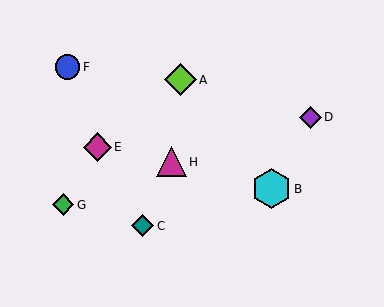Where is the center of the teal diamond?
The center of the teal diamond is at (143, 226).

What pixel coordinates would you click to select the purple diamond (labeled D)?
Click at (310, 117) to select the purple diamond D.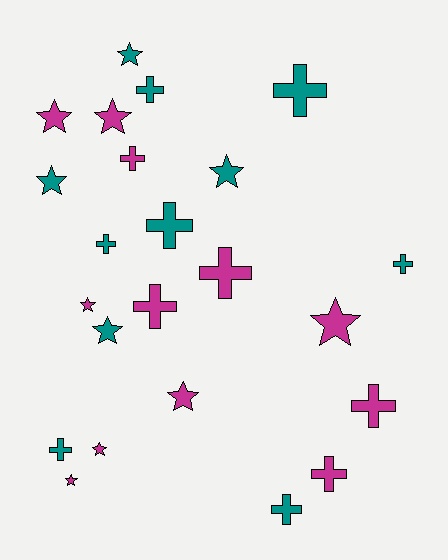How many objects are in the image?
There are 23 objects.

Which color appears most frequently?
Magenta, with 12 objects.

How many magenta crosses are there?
There are 5 magenta crosses.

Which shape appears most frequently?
Cross, with 12 objects.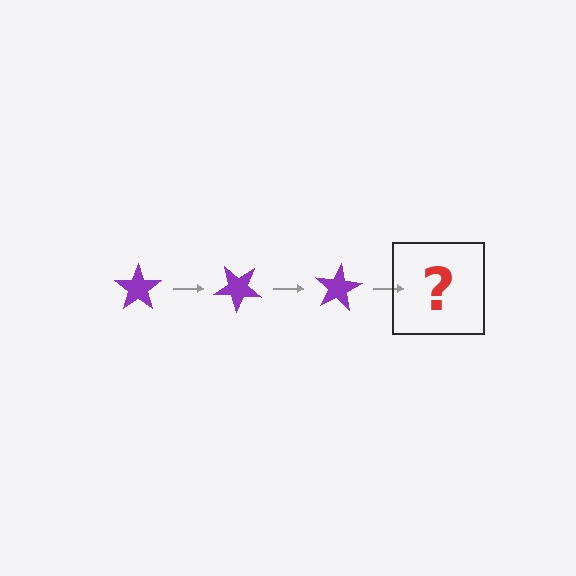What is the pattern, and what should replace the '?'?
The pattern is that the star rotates 40 degrees each step. The '?' should be a purple star rotated 120 degrees.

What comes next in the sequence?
The next element should be a purple star rotated 120 degrees.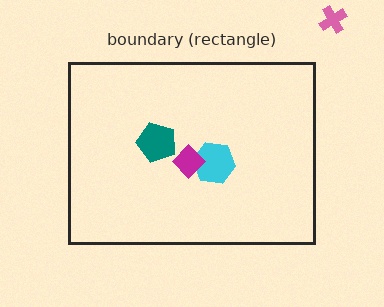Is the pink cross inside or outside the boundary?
Outside.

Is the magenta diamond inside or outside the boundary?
Inside.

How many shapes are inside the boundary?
3 inside, 1 outside.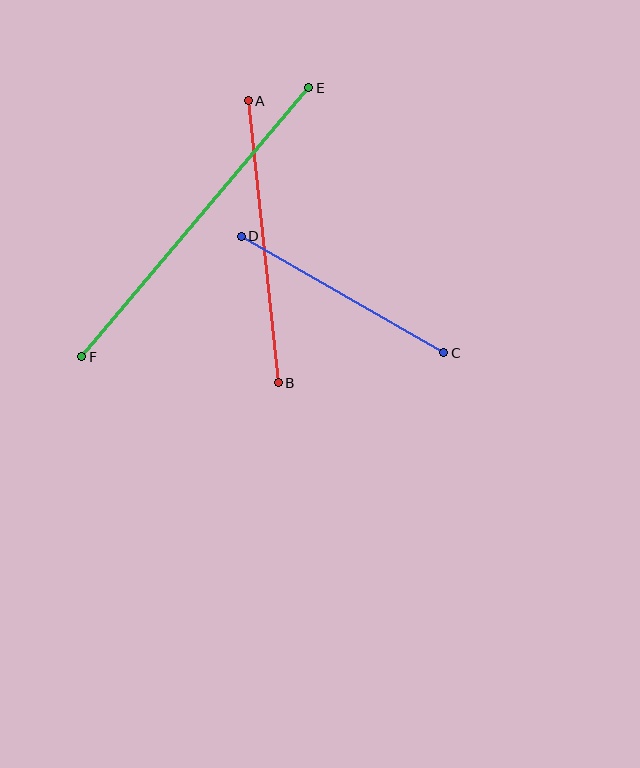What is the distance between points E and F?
The distance is approximately 352 pixels.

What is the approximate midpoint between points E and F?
The midpoint is at approximately (195, 222) pixels.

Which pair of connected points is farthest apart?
Points E and F are farthest apart.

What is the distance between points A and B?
The distance is approximately 283 pixels.